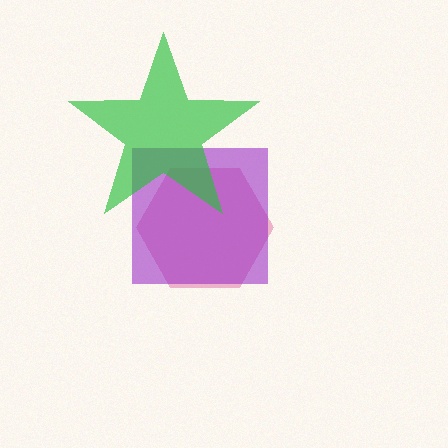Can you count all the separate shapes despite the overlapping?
Yes, there are 3 separate shapes.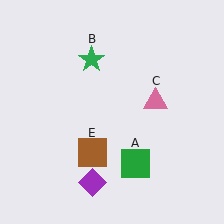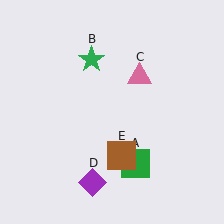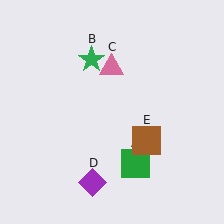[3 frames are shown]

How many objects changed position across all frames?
2 objects changed position: pink triangle (object C), brown square (object E).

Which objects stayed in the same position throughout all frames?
Green square (object A) and green star (object B) and purple diamond (object D) remained stationary.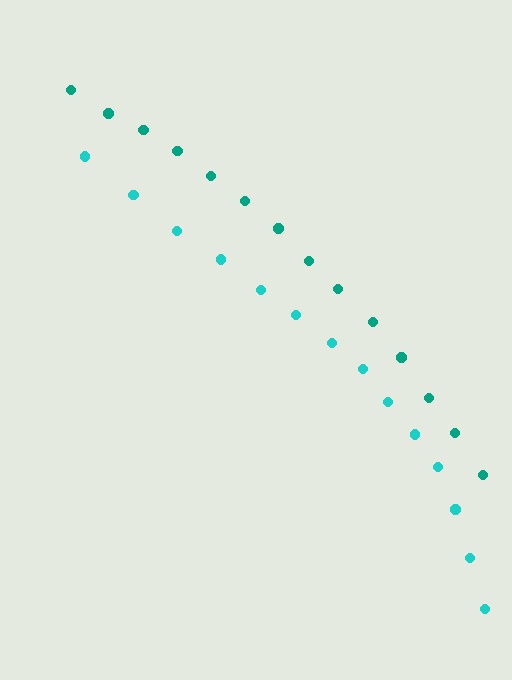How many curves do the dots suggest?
There are 2 distinct paths.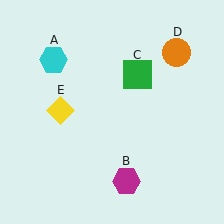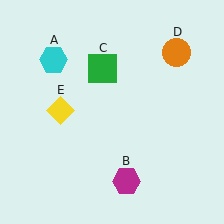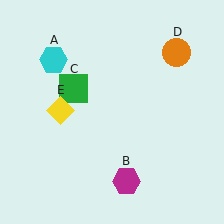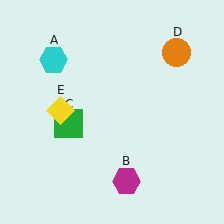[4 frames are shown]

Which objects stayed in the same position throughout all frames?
Cyan hexagon (object A) and magenta hexagon (object B) and orange circle (object D) and yellow diamond (object E) remained stationary.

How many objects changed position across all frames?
1 object changed position: green square (object C).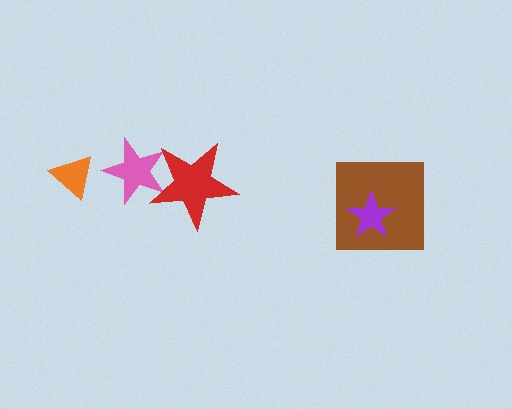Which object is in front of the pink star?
The red star is in front of the pink star.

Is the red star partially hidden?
No, no other shape covers it.